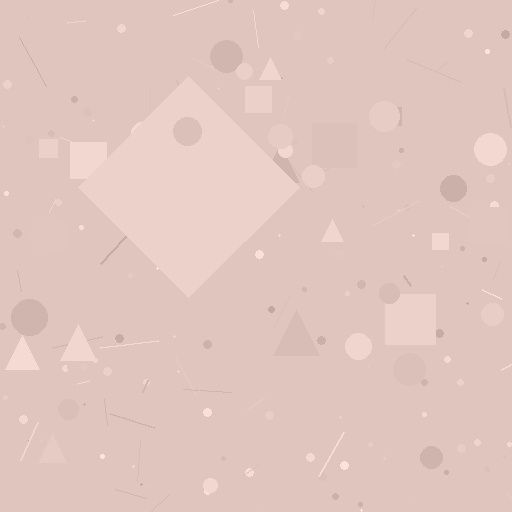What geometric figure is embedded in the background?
A diamond is embedded in the background.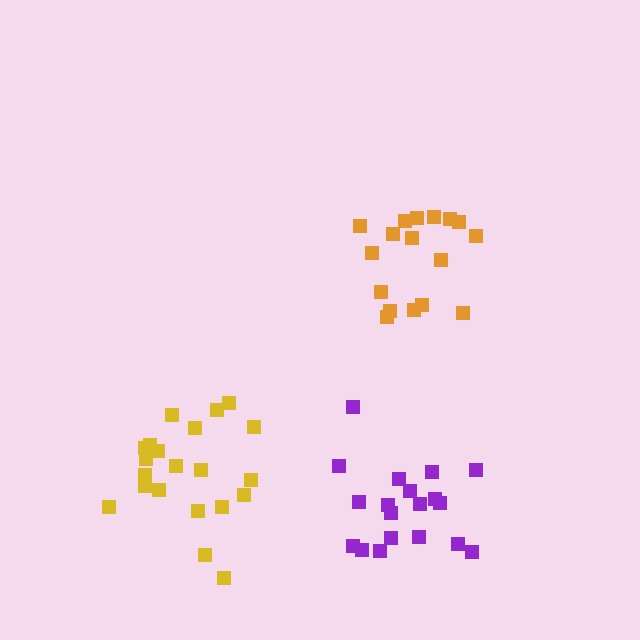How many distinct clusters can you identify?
There are 3 distinct clusters.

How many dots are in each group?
Group 1: 17 dots, Group 2: 21 dots, Group 3: 19 dots (57 total).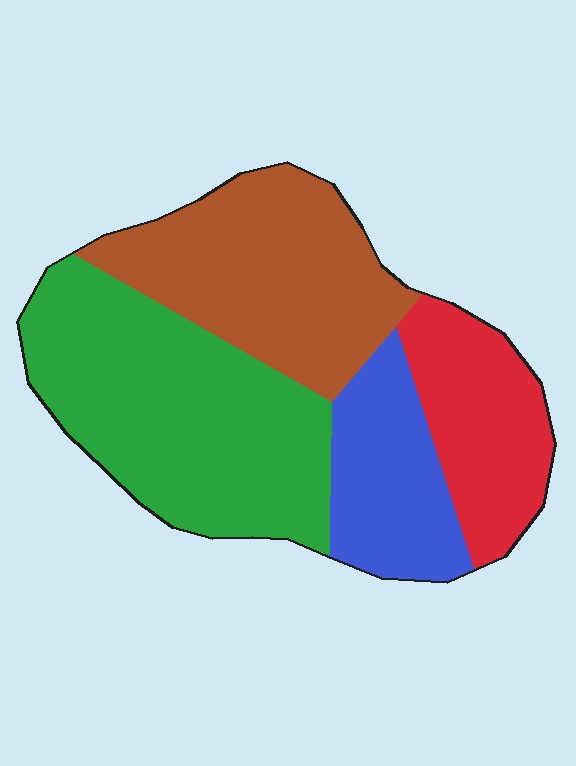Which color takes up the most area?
Green, at roughly 40%.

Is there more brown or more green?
Green.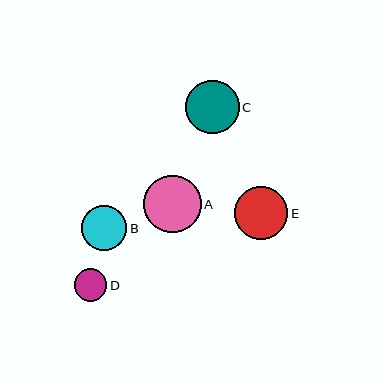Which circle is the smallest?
Circle D is the smallest with a size of approximately 32 pixels.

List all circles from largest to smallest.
From largest to smallest: A, C, E, B, D.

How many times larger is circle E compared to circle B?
Circle E is approximately 1.2 times the size of circle B.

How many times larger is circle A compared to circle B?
Circle A is approximately 1.3 times the size of circle B.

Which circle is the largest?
Circle A is the largest with a size of approximately 58 pixels.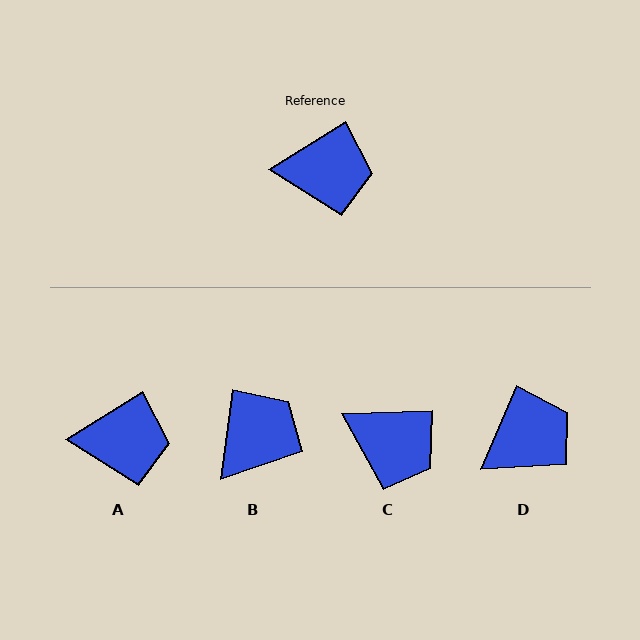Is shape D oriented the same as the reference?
No, it is off by about 35 degrees.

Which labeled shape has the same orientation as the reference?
A.